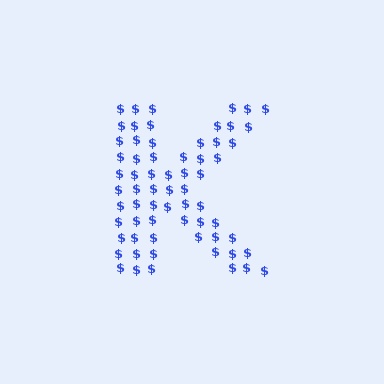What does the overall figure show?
The overall figure shows the letter K.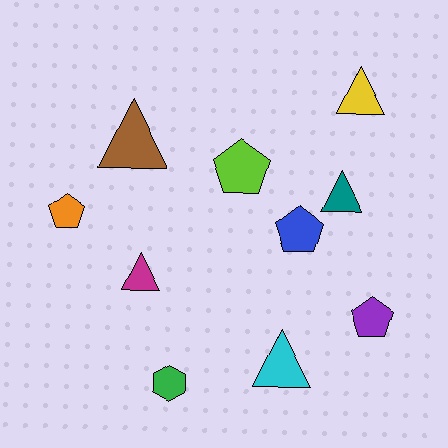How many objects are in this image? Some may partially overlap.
There are 10 objects.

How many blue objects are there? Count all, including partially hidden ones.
There is 1 blue object.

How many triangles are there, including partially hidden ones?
There are 5 triangles.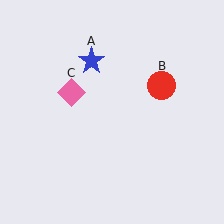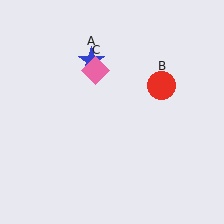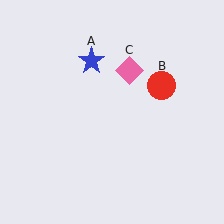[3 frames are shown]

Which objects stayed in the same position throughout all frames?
Blue star (object A) and red circle (object B) remained stationary.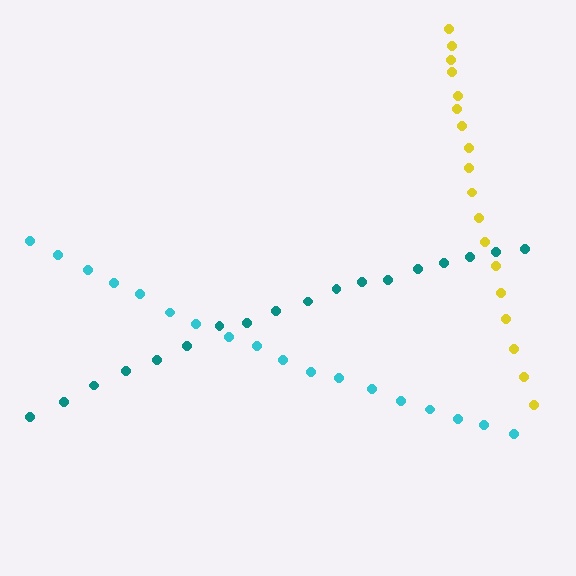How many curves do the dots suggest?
There are 3 distinct paths.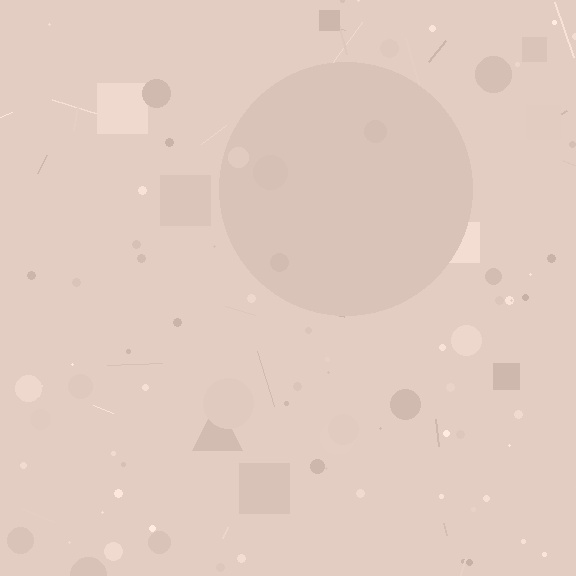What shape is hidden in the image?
A circle is hidden in the image.